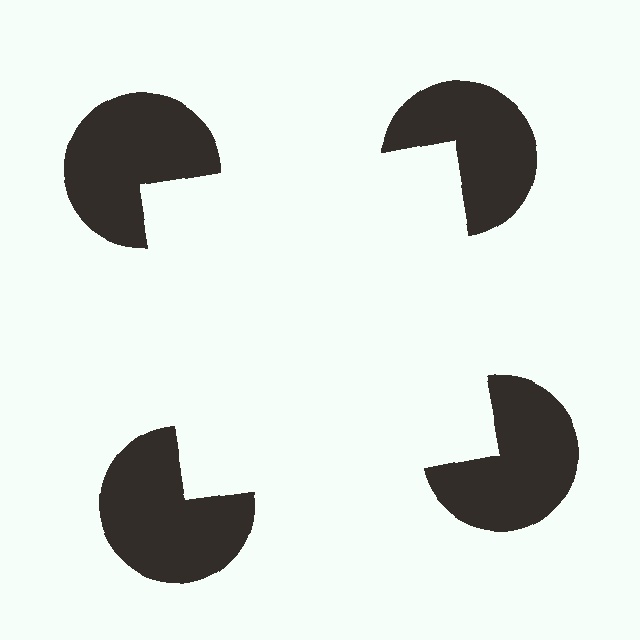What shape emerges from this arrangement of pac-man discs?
An illusory square — its edges are inferred from the aligned wedge cuts in the pac-man discs, not physically drawn.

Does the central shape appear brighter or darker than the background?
It typically appears slightly brighter than the background, even though no actual brightness change is drawn.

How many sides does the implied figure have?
4 sides.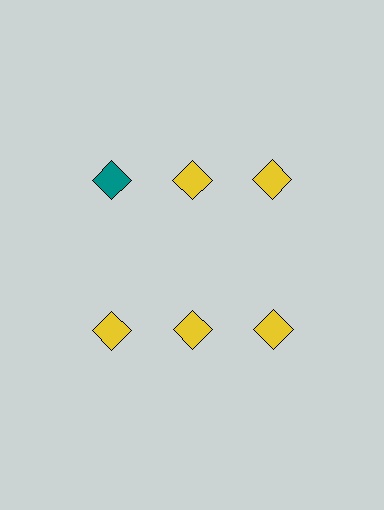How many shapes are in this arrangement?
There are 6 shapes arranged in a grid pattern.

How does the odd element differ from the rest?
It has a different color: teal instead of yellow.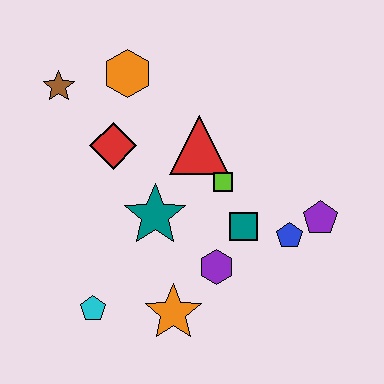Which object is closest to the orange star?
The purple hexagon is closest to the orange star.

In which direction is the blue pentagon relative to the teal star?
The blue pentagon is to the right of the teal star.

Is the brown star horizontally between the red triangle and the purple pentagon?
No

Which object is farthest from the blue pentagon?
The brown star is farthest from the blue pentagon.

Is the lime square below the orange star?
No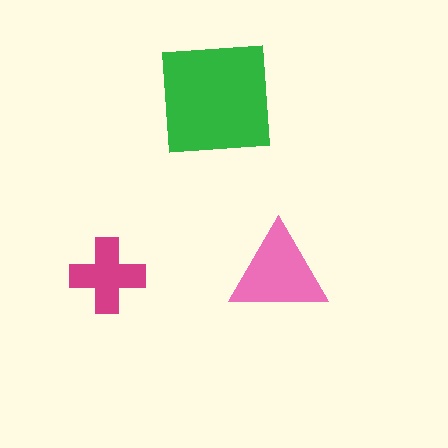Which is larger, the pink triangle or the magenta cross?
The pink triangle.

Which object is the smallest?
The magenta cross.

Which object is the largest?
The green square.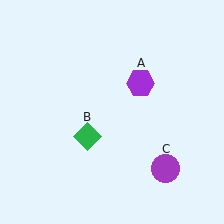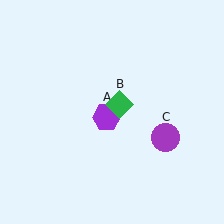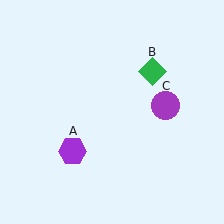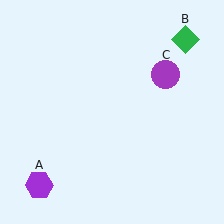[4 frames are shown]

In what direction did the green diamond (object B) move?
The green diamond (object B) moved up and to the right.